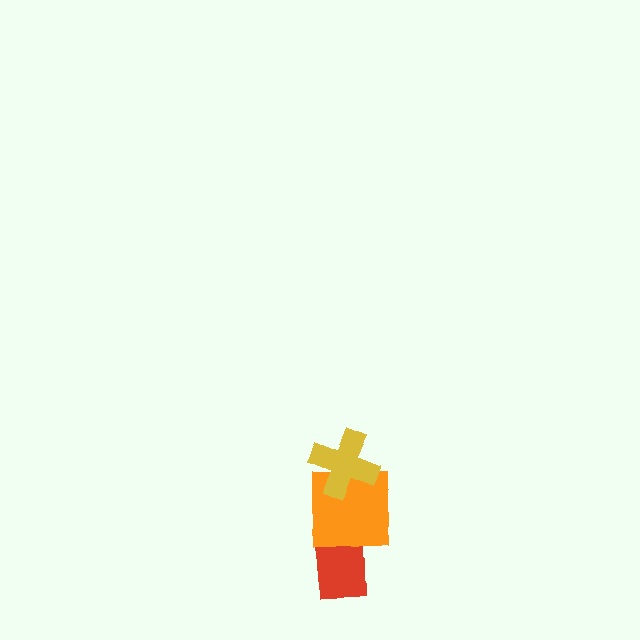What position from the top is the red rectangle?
The red rectangle is 3rd from the top.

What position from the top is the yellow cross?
The yellow cross is 1st from the top.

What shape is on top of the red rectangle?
The orange square is on top of the red rectangle.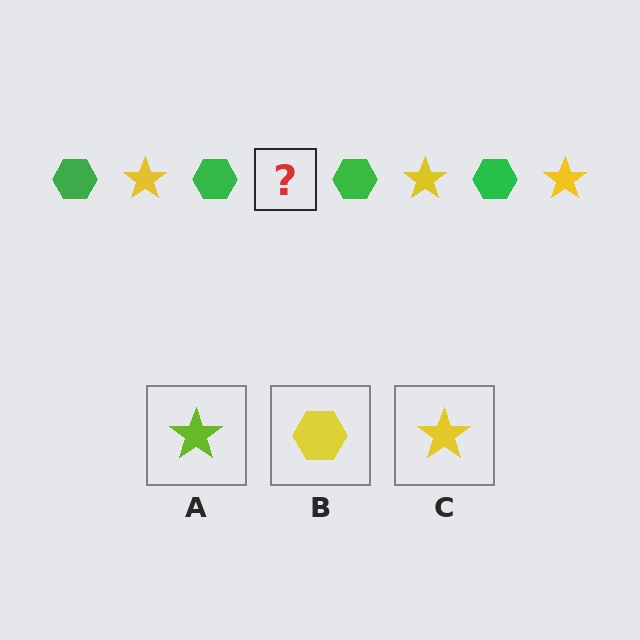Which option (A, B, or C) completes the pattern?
C.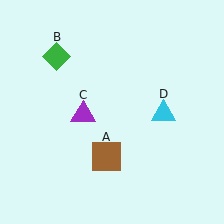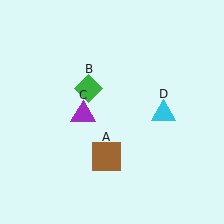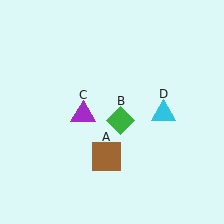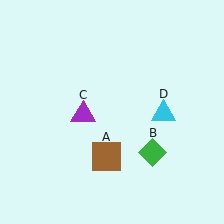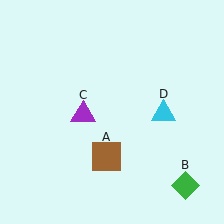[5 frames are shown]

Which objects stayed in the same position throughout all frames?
Brown square (object A) and purple triangle (object C) and cyan triangle (object D) remained stationary.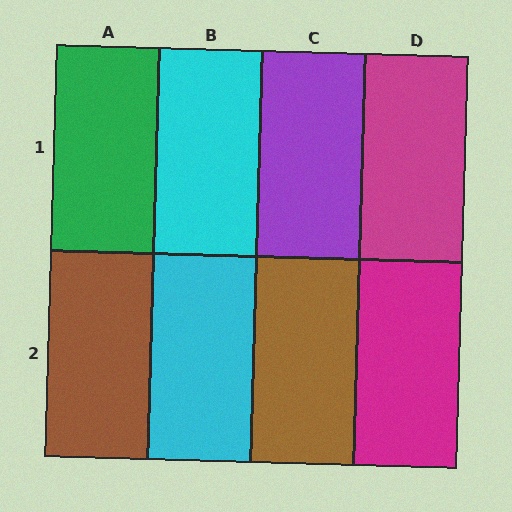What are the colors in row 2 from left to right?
Brown, cyan, brown, magenta.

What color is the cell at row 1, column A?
Green.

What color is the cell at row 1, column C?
Purple.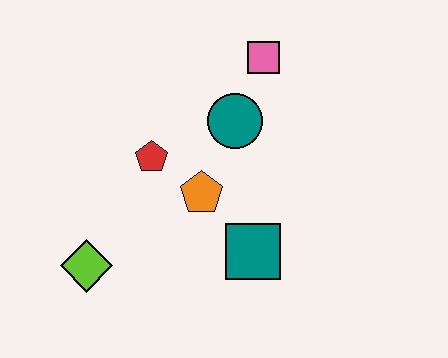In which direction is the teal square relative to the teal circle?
The teal square is below the teal circle.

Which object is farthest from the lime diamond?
The pink square is farthest from the lime diamond.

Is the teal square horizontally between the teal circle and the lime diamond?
No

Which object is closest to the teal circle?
The pink square is closest to the teal circle.